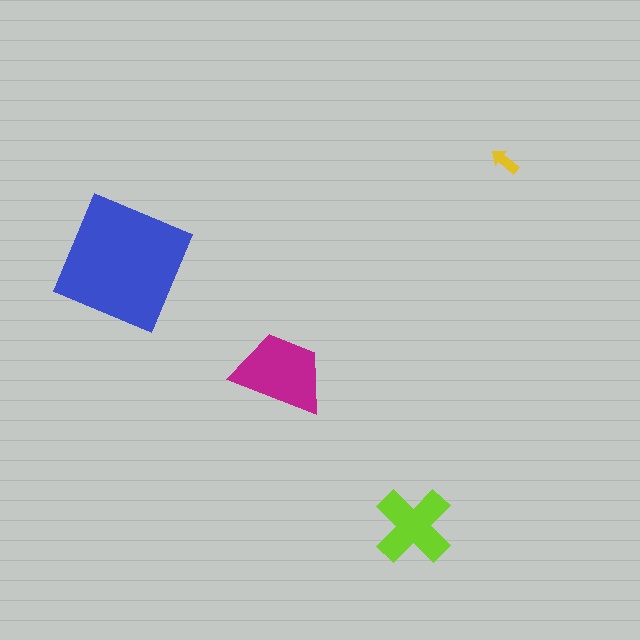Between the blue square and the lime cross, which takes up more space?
The blue square.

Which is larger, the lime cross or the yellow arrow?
The lime cross.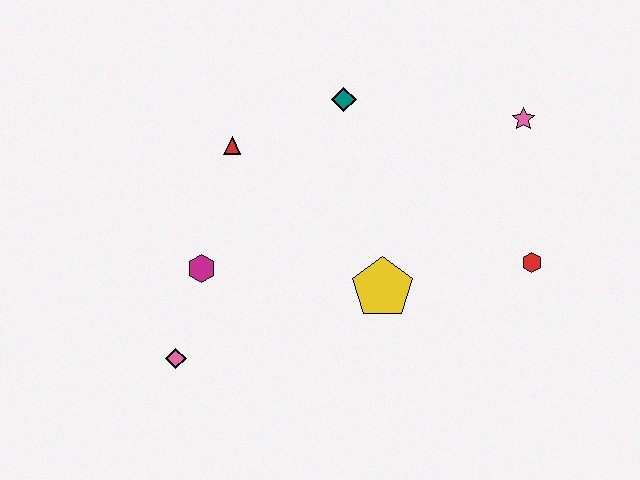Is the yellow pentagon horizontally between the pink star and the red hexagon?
No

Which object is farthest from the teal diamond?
The pink diamond is farthest from the teal diamond.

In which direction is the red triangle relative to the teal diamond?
The red triangle is to the left of the teal diamond.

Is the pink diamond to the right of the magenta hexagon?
No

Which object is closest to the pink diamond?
The magenta hexagon is closest to the pink diamond.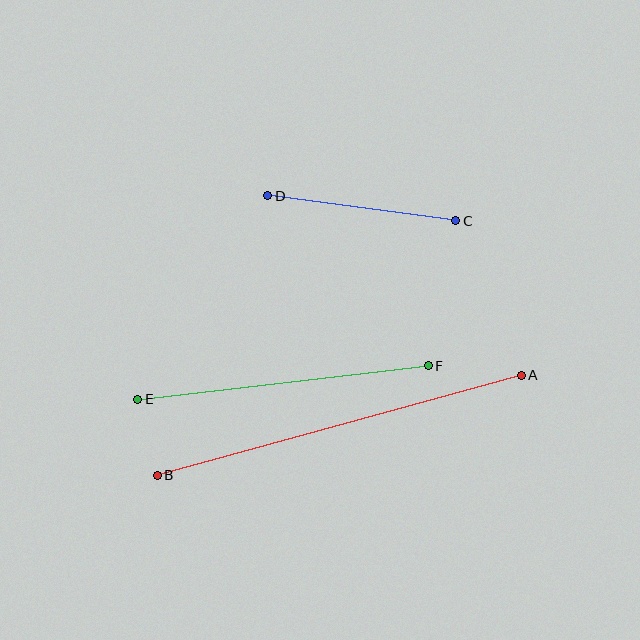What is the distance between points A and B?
The distance is approximately 378 pixels.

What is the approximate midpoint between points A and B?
The midpoint is at approximately (339, 425) pixels.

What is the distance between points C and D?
The distance is approximately 189 pixels.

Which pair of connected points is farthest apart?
Points A and B are farthest apart.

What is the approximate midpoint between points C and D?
The midpoint is at approximately (362, 208) pixels.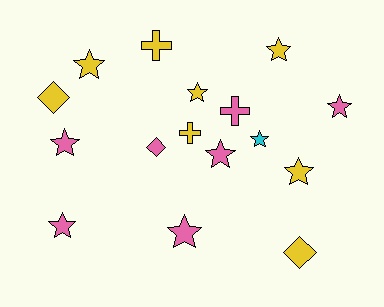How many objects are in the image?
There are 16 objects.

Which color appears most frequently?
Yellow, with 8 objects.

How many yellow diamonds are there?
There are 2 yellow diamonds.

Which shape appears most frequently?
Star, with 10 objects.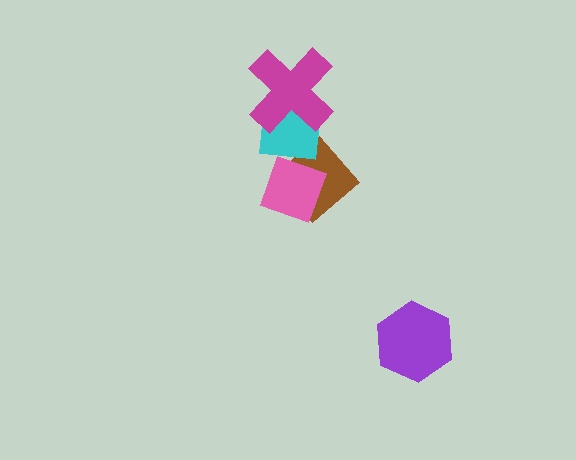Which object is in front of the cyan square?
The magenta cross is in front of the cyan square.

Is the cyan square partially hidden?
Yes, it is partially covered by another shape.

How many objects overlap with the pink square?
1 object overlaps with the pink square.